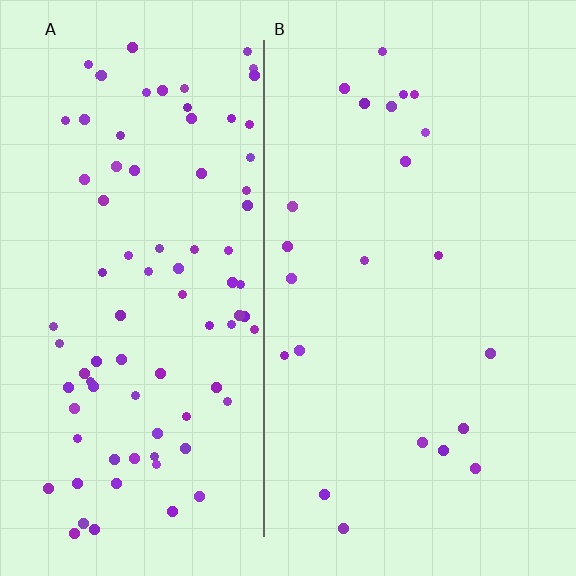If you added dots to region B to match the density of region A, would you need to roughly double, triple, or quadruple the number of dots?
Approximately quadruple.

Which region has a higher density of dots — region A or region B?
A (the left).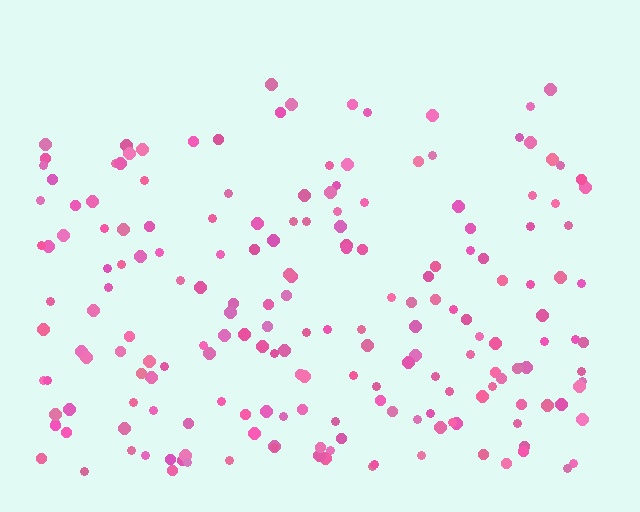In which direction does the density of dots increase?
From top to bottom, with the bottom side densest.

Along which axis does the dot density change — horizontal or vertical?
Vertical.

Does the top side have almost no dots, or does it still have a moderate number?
Still a moderate number, just noticeably fewer than the bottom.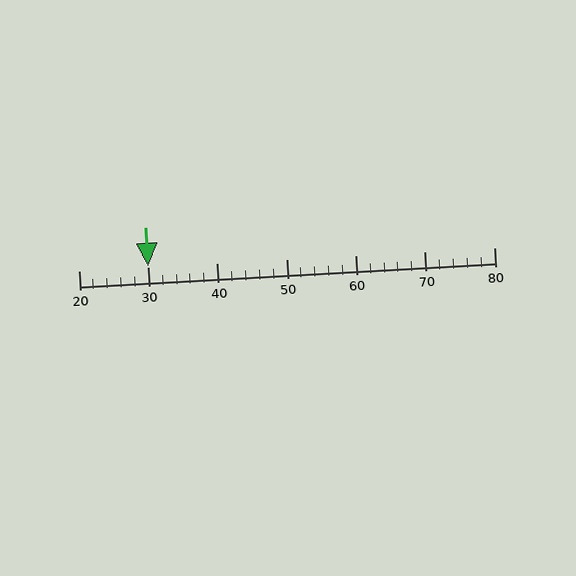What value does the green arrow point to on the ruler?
The green arrow points to approximately 30.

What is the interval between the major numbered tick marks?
The major tick marks are spaced 10 units apart.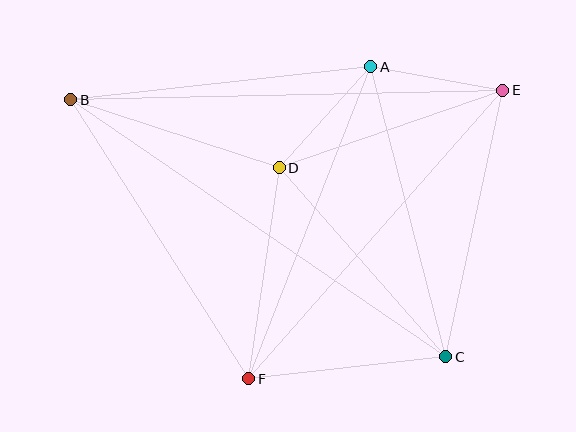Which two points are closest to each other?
Points A and E are closest to each other.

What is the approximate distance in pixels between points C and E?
The distance between C and E is approximately 273 pixels.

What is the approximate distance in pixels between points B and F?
The distance between B and F is approximately 331 pixels.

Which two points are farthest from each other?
Points B and C are farthest from each other.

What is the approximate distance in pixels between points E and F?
The distance between E and F is approximately 384 pixels.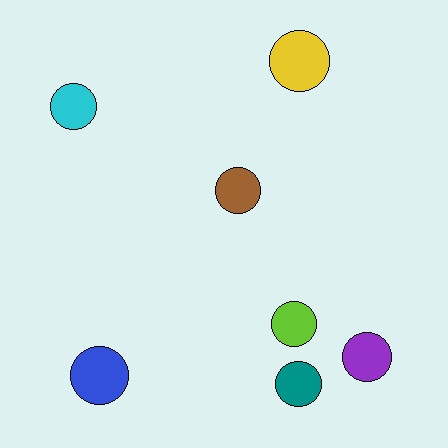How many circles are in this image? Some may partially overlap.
There are 7 circles.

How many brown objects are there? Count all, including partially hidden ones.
There is 1 brown object.